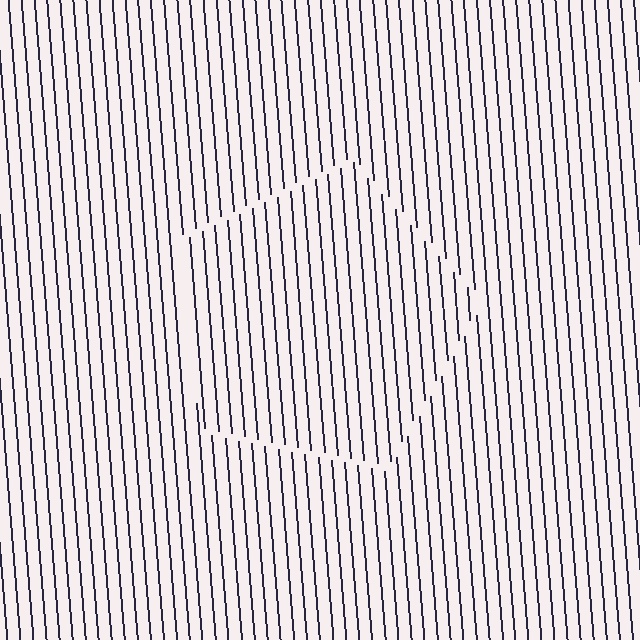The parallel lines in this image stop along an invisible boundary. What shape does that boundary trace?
An illusory pentagon. The interior of the shape contains the same grating, shifted by half a period — the contour is defined by the phase discontinuity where line-ends from the inner and outer gratings abut.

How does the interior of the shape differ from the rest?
The interior of the shape contains the same grating, shifted by half a period — the contour is defined by the phase discontinuity where line-ends from the inner and outer gratings abut.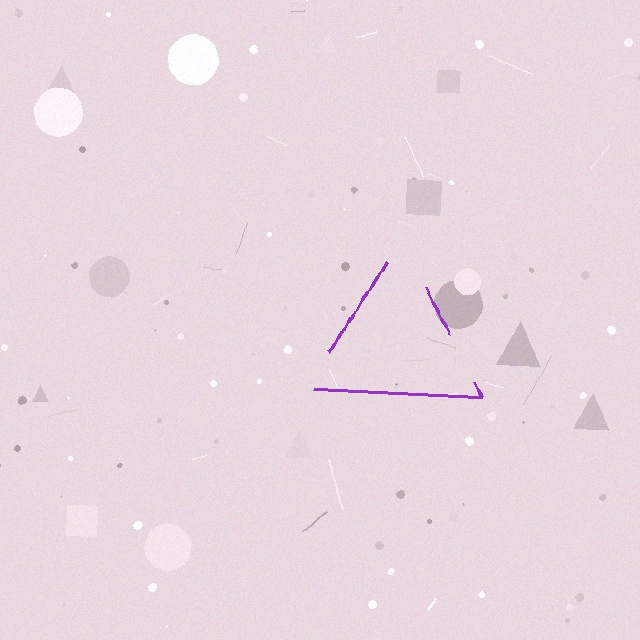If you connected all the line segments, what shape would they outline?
They would outline a triangle.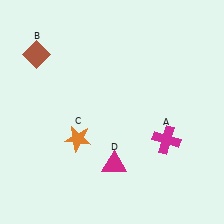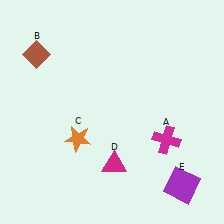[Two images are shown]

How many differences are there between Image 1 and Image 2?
There is 1 difference between the two images.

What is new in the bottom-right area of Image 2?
A purple square (E) was added in the bottom-right area of Image 2.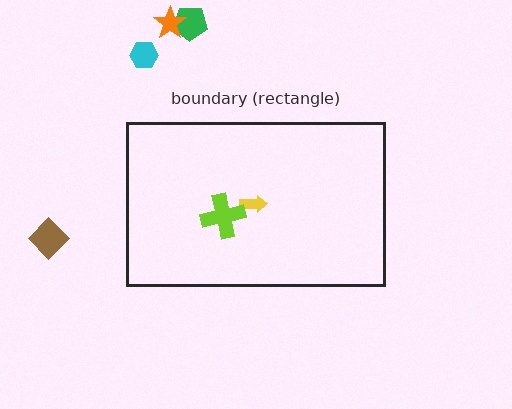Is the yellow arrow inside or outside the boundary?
Inside.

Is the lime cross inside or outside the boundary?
Inside.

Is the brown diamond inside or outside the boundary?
Outside.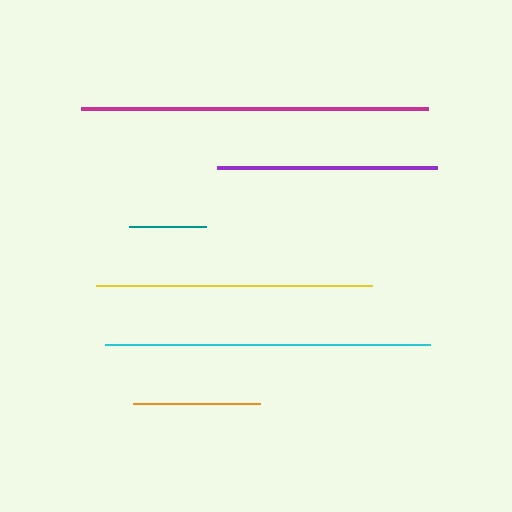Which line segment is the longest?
The magenta line is the longest at approximately 347 pixels.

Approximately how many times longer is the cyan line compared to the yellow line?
The cyan line is approximately 1.2 times the length of the yellow line.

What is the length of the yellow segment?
The yellow segment is approximately 276 pixels long.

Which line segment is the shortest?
The teal line is the shortest at approximately 77 pixels.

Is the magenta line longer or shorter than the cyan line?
The magenta line is longer than the cyan line.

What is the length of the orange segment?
The orange segment is approximately 127 pixels long.